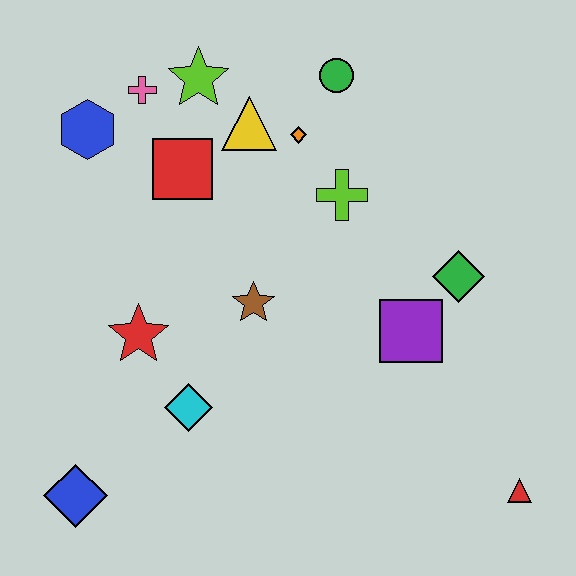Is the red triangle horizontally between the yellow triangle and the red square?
No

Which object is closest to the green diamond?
The purple square is closest to the green diamond.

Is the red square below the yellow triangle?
Yes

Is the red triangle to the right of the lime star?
Yes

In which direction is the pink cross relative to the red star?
The pink cross is above the red star.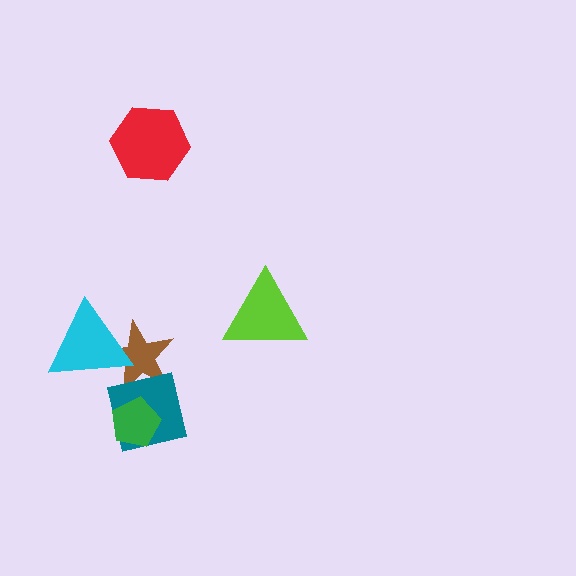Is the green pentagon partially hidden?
No, no other shape covers it.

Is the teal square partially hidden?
Yes, it is partially covered by another shape.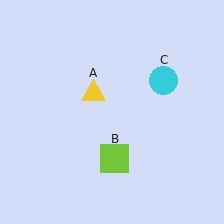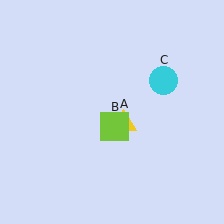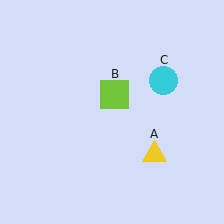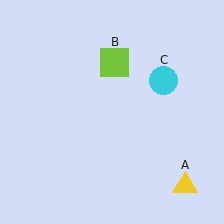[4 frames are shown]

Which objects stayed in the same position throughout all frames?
Cyan circle (object C) remained stationary.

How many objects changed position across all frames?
2 objects changed position: yellow triangle (object A), lime square (object B).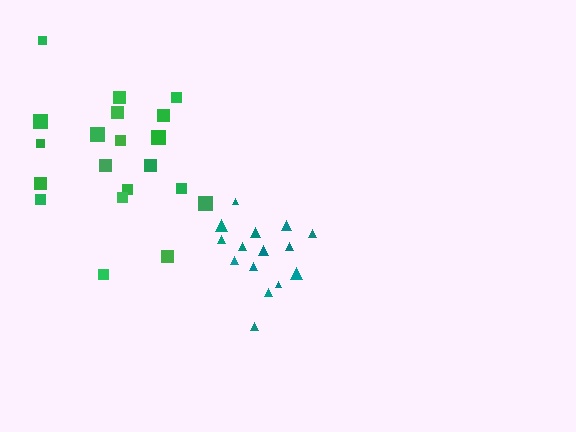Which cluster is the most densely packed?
Teal.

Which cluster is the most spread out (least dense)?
Green.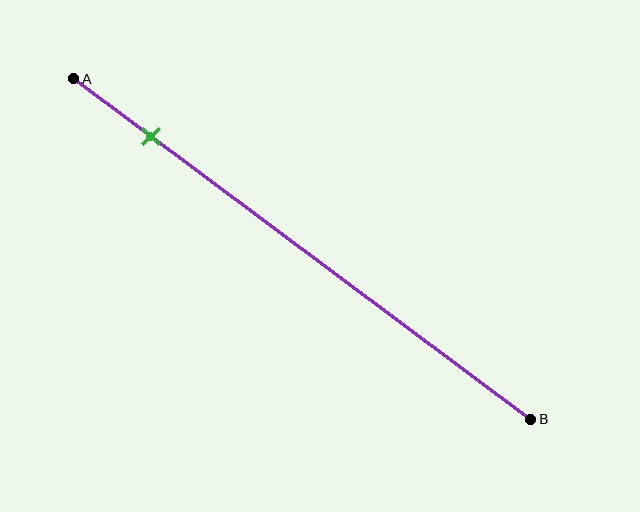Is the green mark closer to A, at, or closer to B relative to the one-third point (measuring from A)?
The green mark is closer to point A than the one-third point of segment AB.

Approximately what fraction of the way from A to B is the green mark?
The green mark is approximately 15% of the way from A to B.